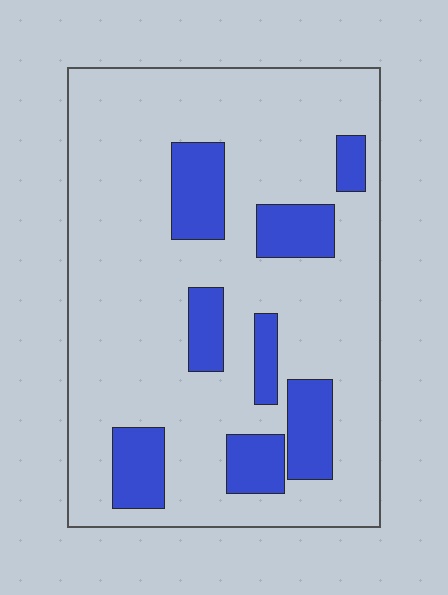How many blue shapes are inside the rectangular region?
8.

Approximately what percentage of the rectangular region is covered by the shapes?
Approximately 20%.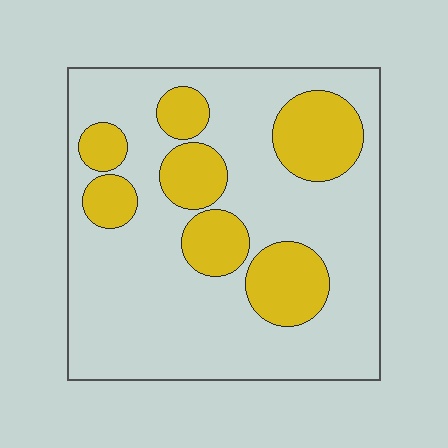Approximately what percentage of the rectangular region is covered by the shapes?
Approximately 25%.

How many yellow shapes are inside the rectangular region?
7.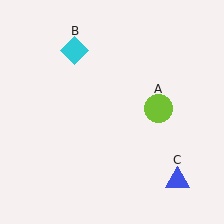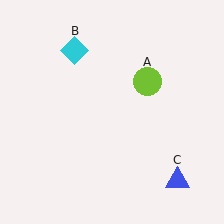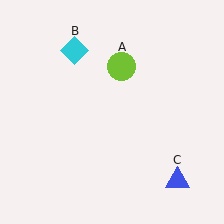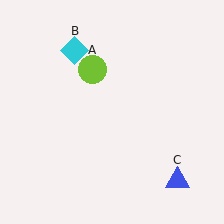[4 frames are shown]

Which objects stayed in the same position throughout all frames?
Cyan diamond (object B) and blue triangle (object C) remained stationary.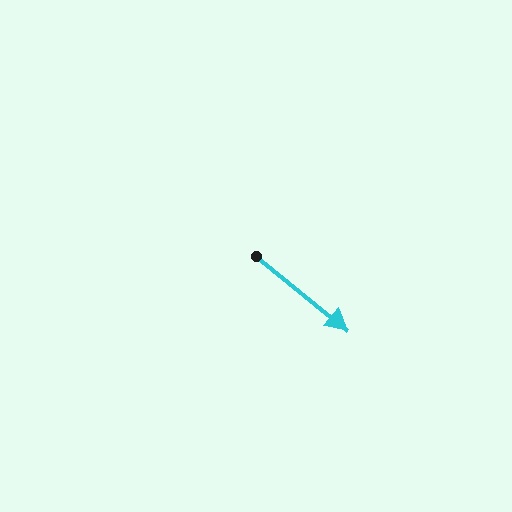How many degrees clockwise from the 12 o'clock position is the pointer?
Approximately 129 degrees.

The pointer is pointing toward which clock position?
Roughly 4 o'clock.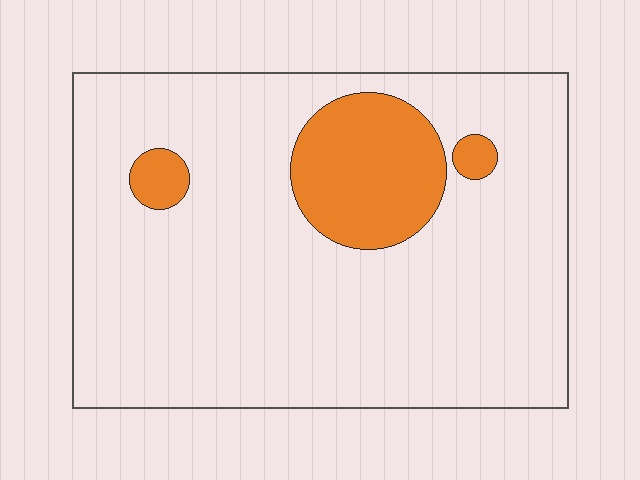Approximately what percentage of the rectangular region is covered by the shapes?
Approximately 15%.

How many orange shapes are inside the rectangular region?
3.